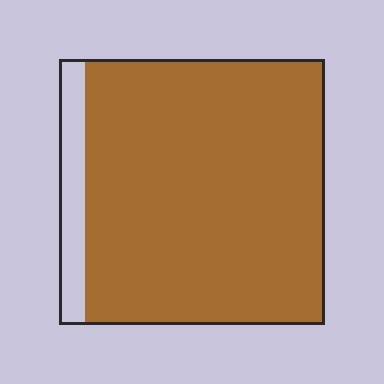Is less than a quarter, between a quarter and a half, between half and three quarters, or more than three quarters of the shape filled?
More than three quarters.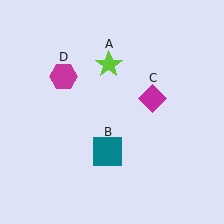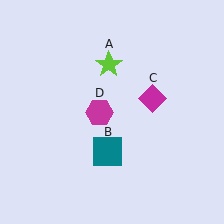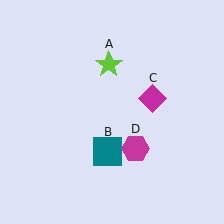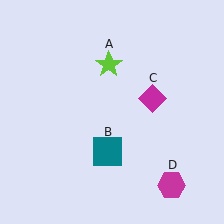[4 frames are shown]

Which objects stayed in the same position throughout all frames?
Lime star (object A) and teal square (object B) and magenta diamond (object C) remained stationary.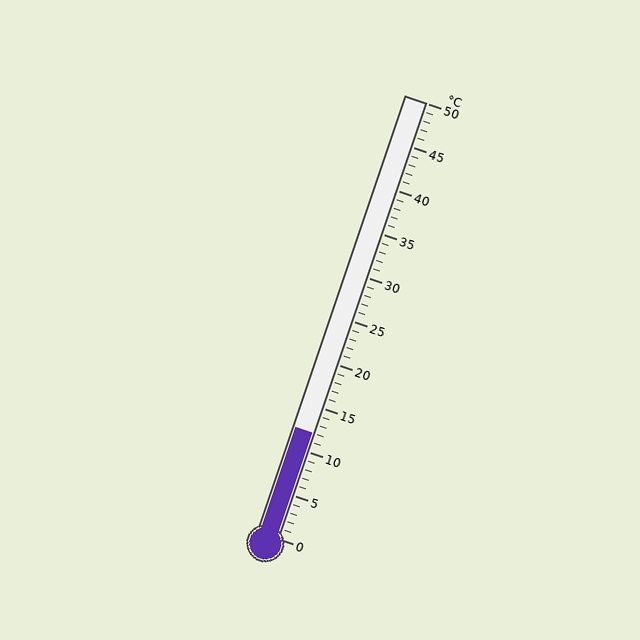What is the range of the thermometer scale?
The thermometer scale ranges from 0°C to 50°C.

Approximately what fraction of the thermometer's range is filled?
The thermometer is filled to approximately 25% of its range.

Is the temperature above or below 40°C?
The temperature is below 40°C.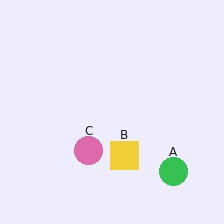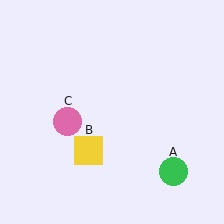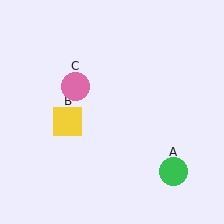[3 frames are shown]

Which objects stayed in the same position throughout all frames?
Green circle (object A) remained stationary.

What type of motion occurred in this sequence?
The yellow square (object B), pink circle (object C) rotated clockwise around the center of the scene.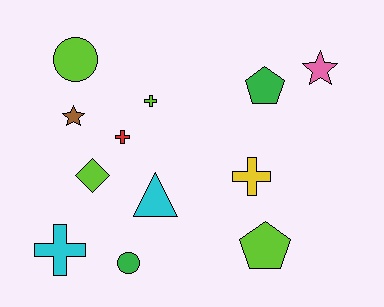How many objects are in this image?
There are 12 objects.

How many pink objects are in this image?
There is 1 pink object.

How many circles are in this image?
There are 2 circles.